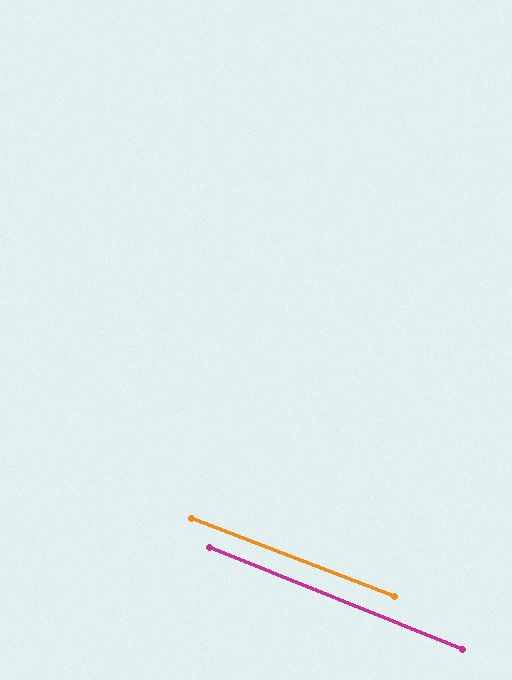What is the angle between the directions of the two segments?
Approximately 1 degree.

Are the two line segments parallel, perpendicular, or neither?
Parallel — their directions differ by only 0.6°.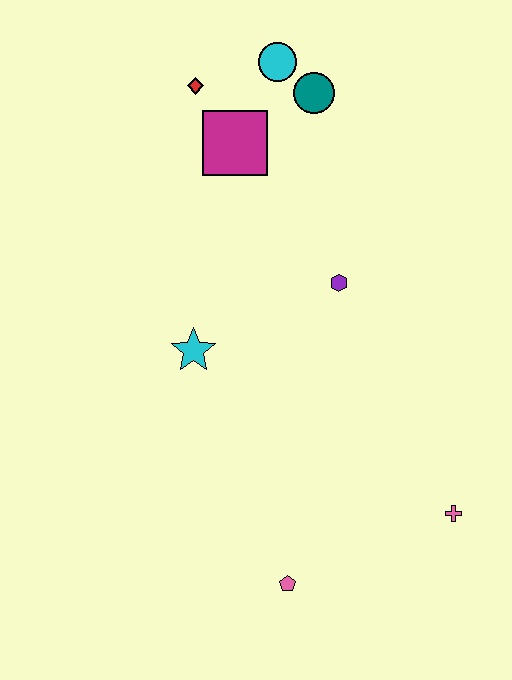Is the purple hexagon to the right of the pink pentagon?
Yes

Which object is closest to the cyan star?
The purple hexagon is closest to the cyan star.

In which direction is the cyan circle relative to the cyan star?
The cyan circle is above the cyan star.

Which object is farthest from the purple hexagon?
The pink pentagon is farthest from the purple hexagon.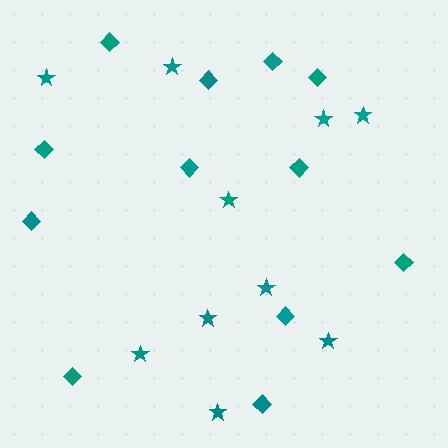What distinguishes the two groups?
There are 2 groups: one group of stars (10) and one group of diamonds (12).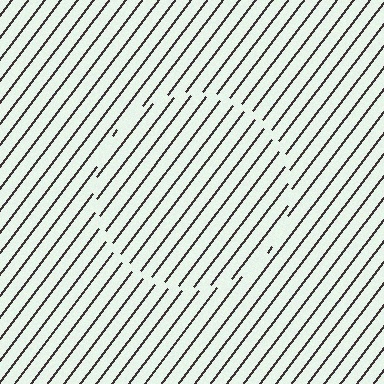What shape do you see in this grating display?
An illusory circle. The interior of the shape contains the same grating, shifted by half a period — the contour is defined by the phase discontinuity where line-ends from the inner and outer gratings abut.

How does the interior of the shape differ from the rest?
The interior of the shape contains the same grating, shifted by half a period — the contour is defined by the phase discontinuity where line-ends from the inner and outer gratings abut.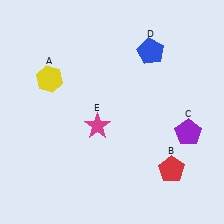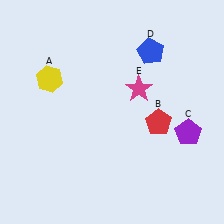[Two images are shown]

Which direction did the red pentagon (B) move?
The red pentagon (B) moved up.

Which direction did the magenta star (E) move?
The magenta star (E) moved right.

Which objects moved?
The objects that moved are: the red pentagon (B), the magenta star (E).